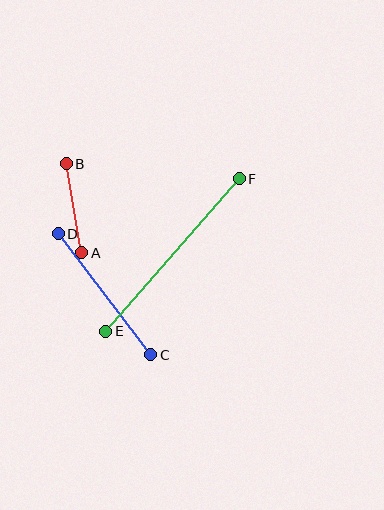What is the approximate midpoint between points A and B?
The midpoint is at approximately (74, 208) pixels.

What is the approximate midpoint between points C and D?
The midpoint is at approximately (104, 294) pixels.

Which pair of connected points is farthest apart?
Points E and F are farthest apart.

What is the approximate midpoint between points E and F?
The midpoint is at approximately (173, 255) pixels.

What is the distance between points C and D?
The distance is approximately 152 pixels.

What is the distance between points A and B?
The distance is approximately 90 pixels.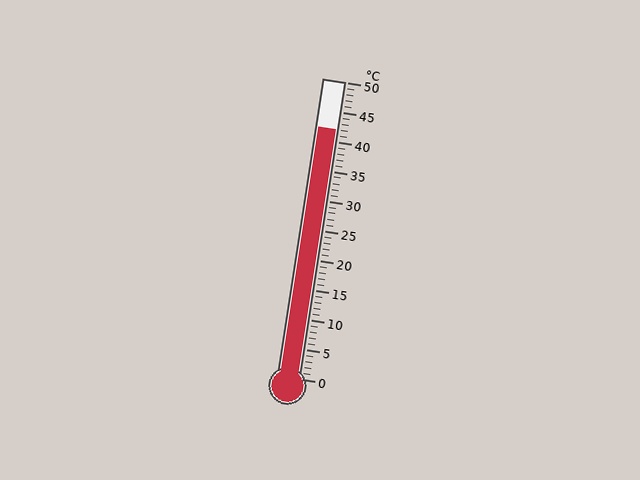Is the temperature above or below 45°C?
The temperature is below 45°C.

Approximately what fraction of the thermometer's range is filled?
The thermometer is filled to approximately 85% of its range.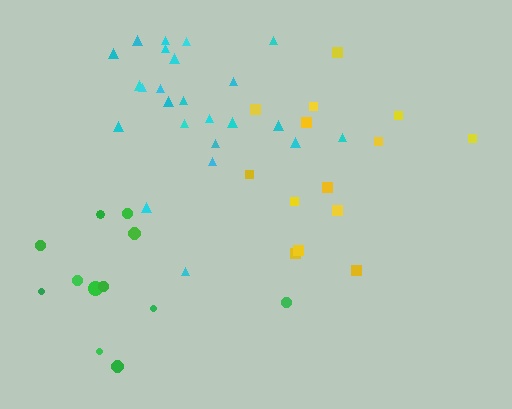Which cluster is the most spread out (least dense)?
Yellow.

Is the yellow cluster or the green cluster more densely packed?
Green.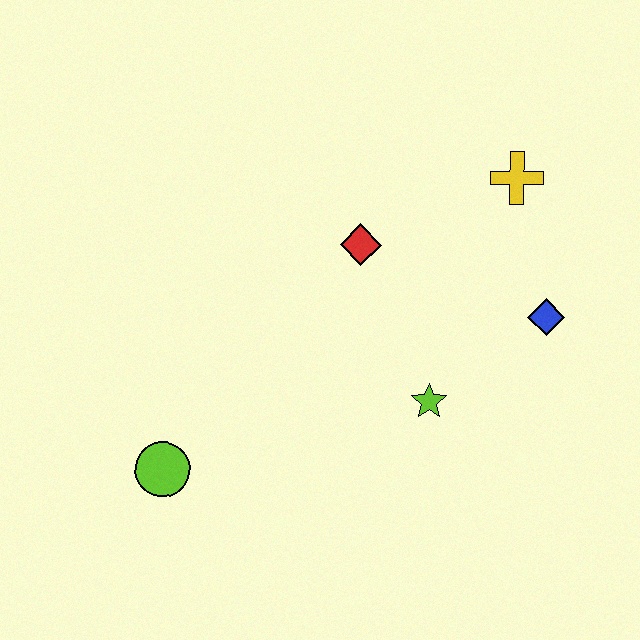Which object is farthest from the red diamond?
The lime circle is farthest from the red diamond.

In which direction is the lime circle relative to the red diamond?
The lime circle is below the red diamond.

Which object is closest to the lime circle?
The lime star is closest to the lime circle.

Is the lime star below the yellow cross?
Yes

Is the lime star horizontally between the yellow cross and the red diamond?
Yes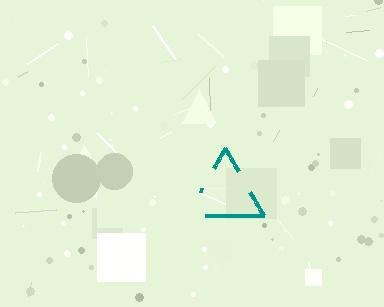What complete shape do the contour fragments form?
The contour fragments form a triangle.